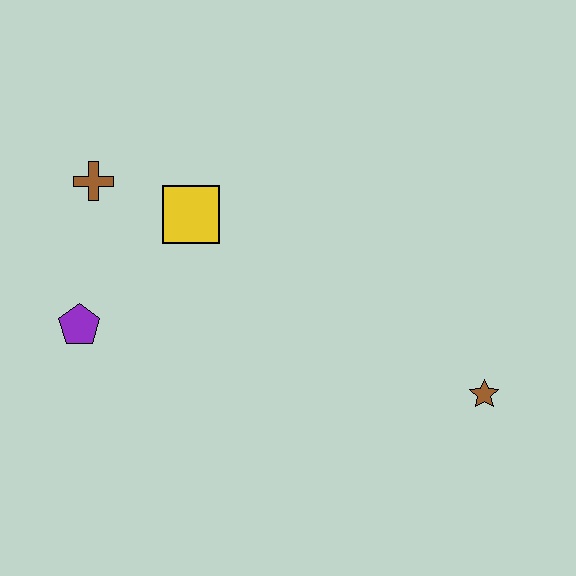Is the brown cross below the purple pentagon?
No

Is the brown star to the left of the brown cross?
No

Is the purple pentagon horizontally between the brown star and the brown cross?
No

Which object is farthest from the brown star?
The brown cross is farthest from the brown star.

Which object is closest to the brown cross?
The yellow square is closest to the brown cross.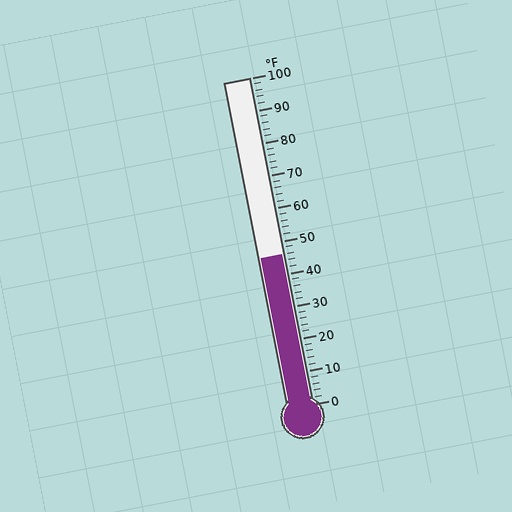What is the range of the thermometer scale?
The thermometer scale ranges from 0°F to 100°F.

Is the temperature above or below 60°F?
The temperature is below 60°F.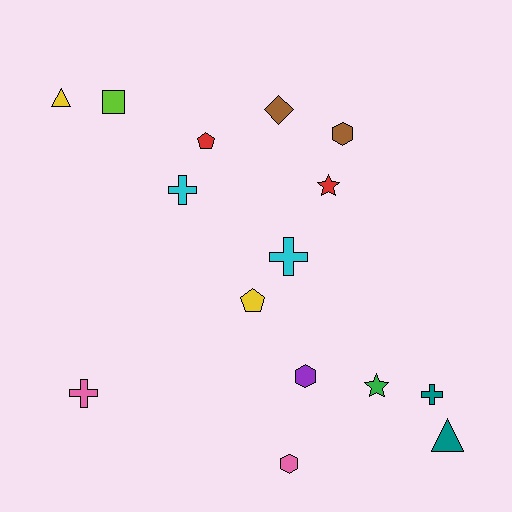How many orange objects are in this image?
There are no orange objects.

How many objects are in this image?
There are 15 objects.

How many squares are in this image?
There is 1 square.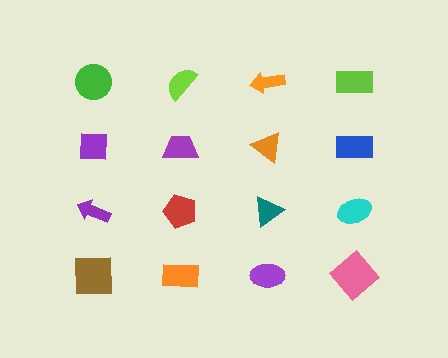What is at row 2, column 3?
An orange triangle.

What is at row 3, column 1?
A purple arrow.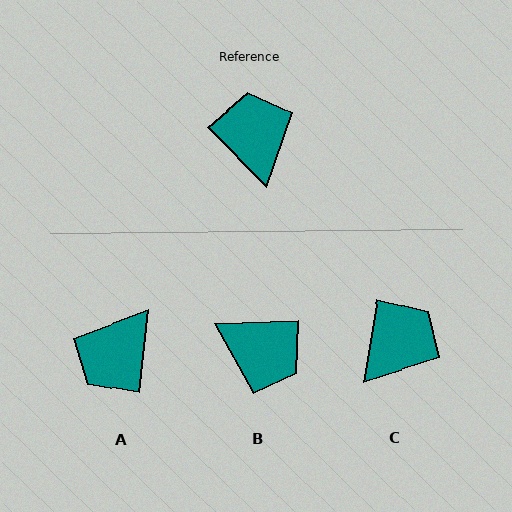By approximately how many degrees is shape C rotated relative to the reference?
Approximately 54 degrees clockwise.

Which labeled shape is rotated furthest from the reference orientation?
B, about 132 degrees away.